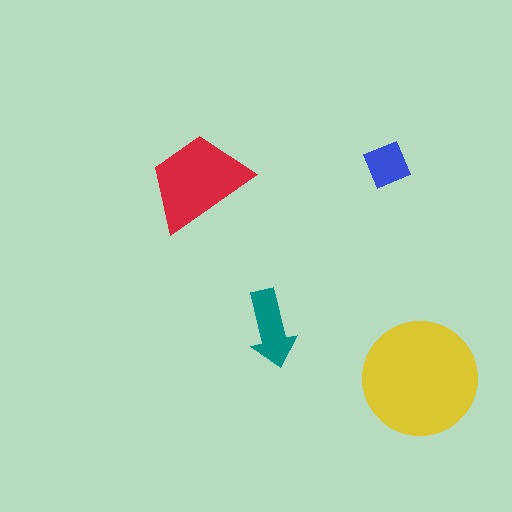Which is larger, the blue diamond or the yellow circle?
The yellow circle.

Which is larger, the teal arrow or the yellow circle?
The yellow circle.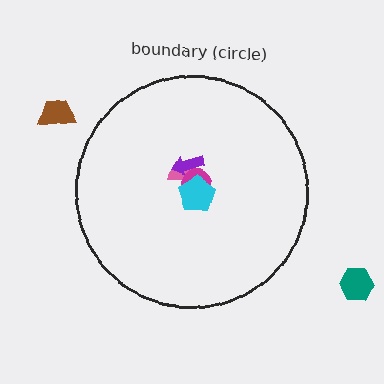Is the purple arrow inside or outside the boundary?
Inside.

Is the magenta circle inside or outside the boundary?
Inside.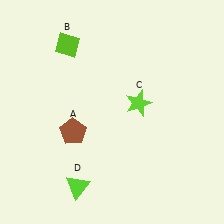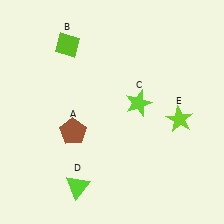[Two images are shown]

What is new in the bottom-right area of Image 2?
A lime star (E) was added in the bottom-right area of Image 2.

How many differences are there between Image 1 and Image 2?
There is 1 difference between the two images.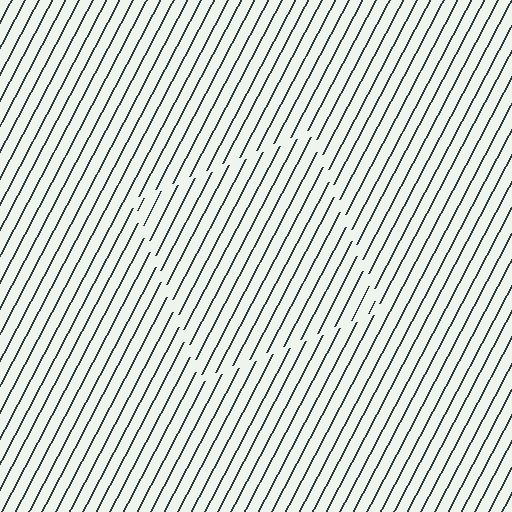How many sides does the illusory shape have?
4 sides — the line-ends trace a square.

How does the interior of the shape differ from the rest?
The interior of the shape contains the same grating, shifted by half a period — the contour is defined by the phase discontinuity where line-ends from the inner and outer gratings abut.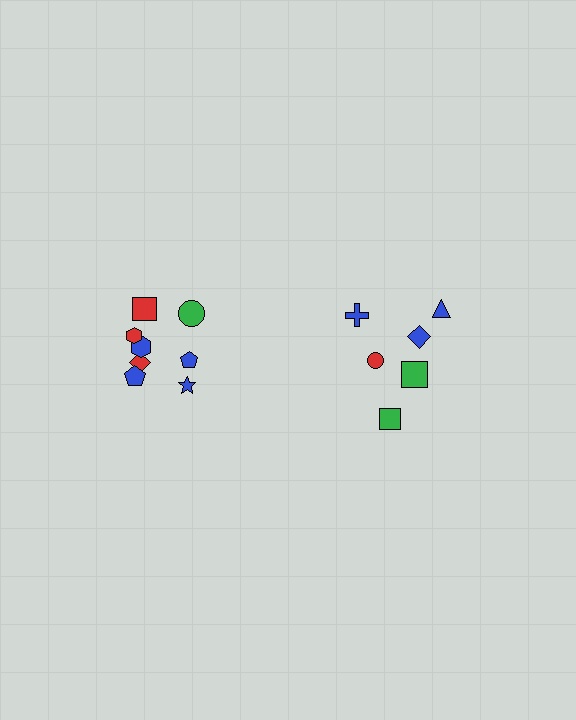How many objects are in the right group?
There are 6 objects.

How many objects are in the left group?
There are 8 objects.